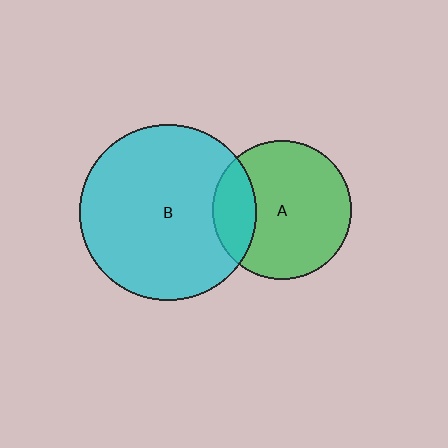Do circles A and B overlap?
Yes.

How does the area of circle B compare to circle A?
Approximately 1.6 times.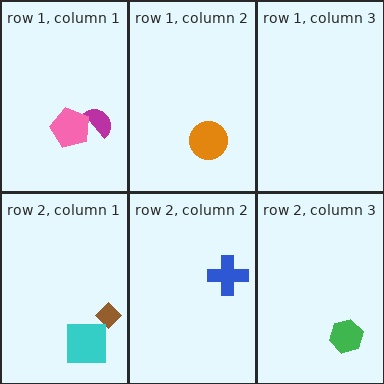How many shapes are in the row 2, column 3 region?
1.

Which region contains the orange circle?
The row 1, column 2 region.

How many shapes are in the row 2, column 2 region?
1.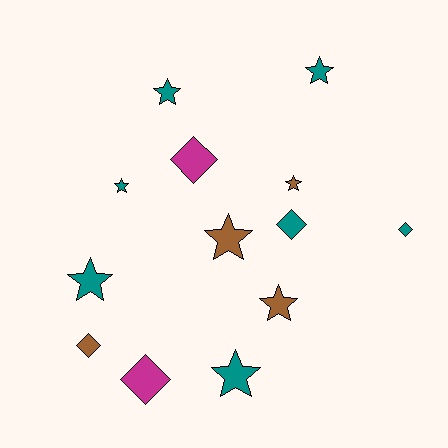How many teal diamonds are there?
There are 2 teal diamonds.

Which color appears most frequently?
Teal, with 7 objects.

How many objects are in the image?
There are 13 objects.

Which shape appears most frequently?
Star, with 8 objects.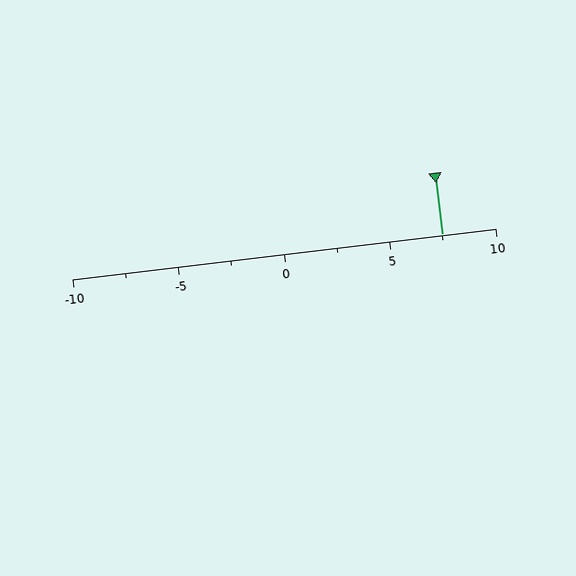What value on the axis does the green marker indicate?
The marker indicates approximately 7.5.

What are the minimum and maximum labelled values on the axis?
The axis runs from -10 to 10.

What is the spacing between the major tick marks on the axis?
The major ticks are spaced 5 apart.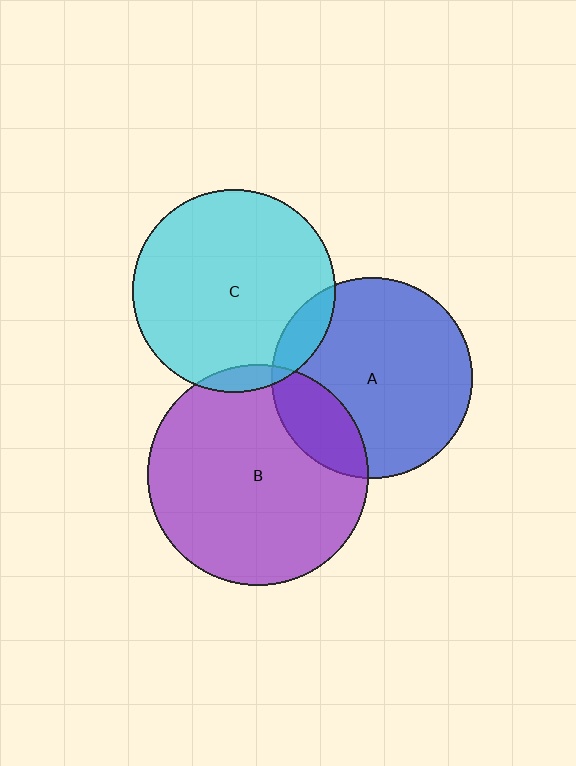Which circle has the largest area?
Circle B (purple).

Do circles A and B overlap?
Yes.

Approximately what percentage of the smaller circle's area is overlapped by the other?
Approximately 20%.